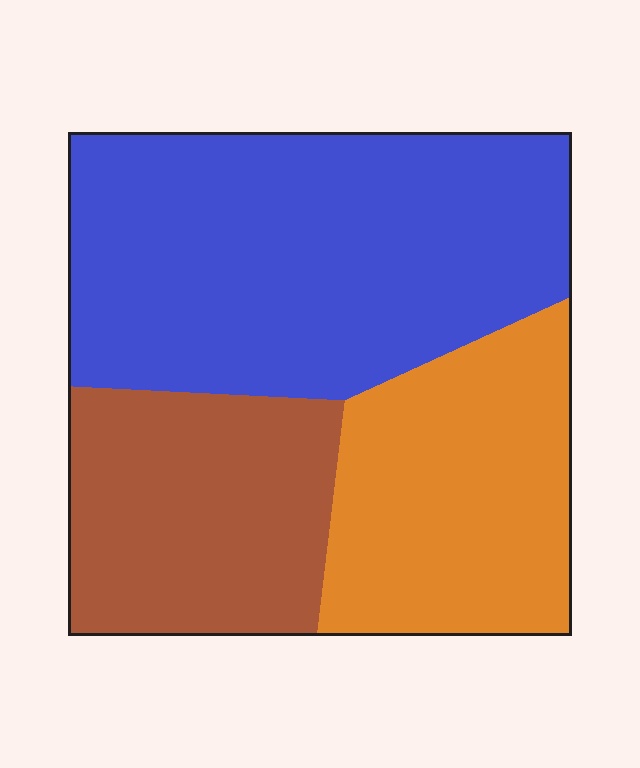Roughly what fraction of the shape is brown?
Brown takes up about one quarter (1/4) of the shape.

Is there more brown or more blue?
Blue.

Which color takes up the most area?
Blue, at roughly 50%.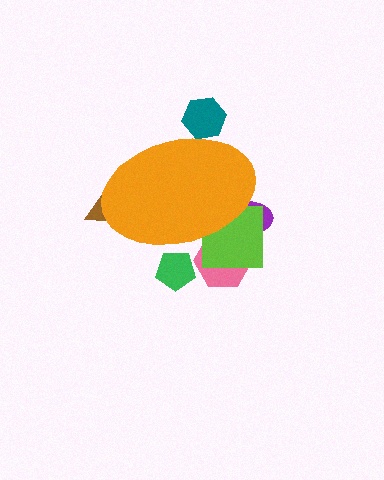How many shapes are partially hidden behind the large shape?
6 shapes are partially hidden.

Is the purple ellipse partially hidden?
Yes, the purple ellipse is partially hidden behind the orange ellipse.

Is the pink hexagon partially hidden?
Yes, the pink hexagon is partially hidden behind the orange ellipse.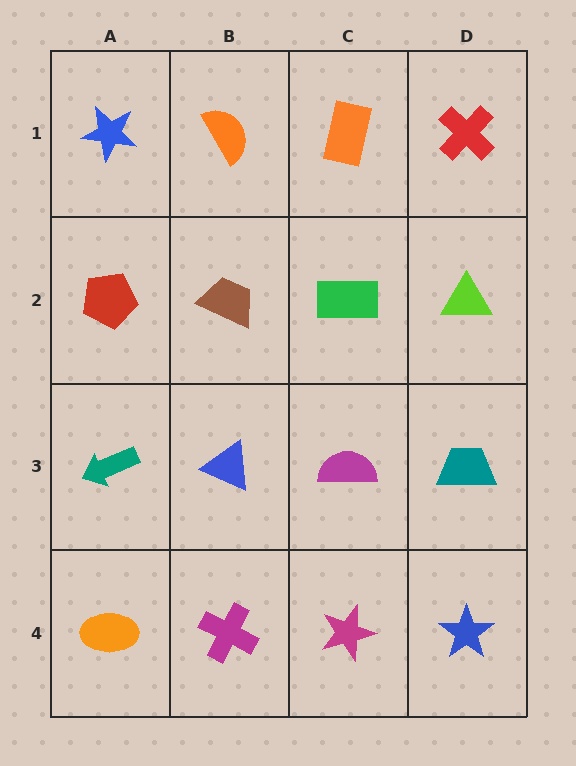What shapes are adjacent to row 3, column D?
A lime triangle (row 2, column D), a blue star (row 4, column D), a magenta semicircle (row 3, column C).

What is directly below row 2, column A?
A teal arrow.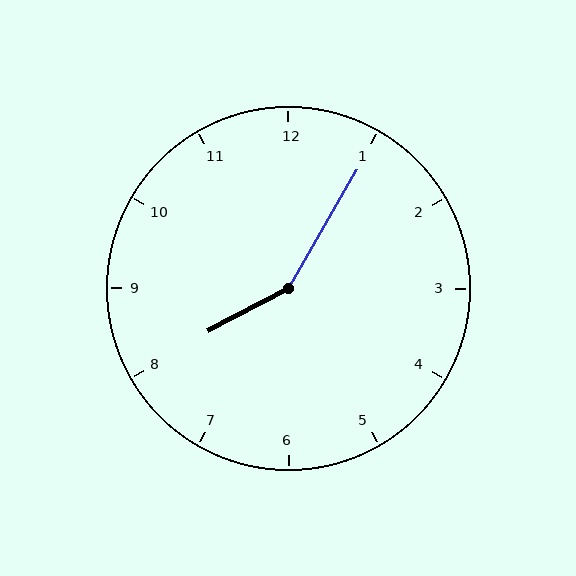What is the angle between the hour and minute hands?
Approximately 148 degrees.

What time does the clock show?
8:05.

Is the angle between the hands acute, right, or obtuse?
It is obtuse.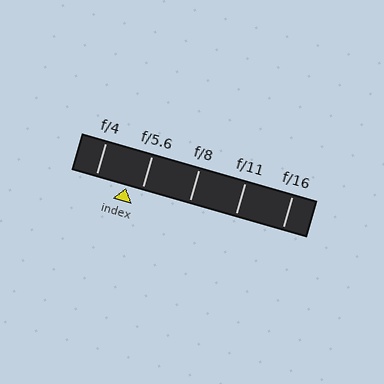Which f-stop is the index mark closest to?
The index mark is closest to f/5.6.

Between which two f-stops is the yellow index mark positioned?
The index mark is between f/4 and f/5.6.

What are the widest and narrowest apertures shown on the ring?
The widest aperture shown is f/4 and the narrowest is f/16.